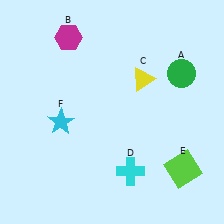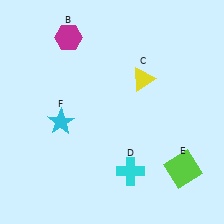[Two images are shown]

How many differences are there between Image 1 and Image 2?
There is 1 difference between the two images.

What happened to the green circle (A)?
The green circle (A) was removed in Image 2. It was in the top-right area of Image 1.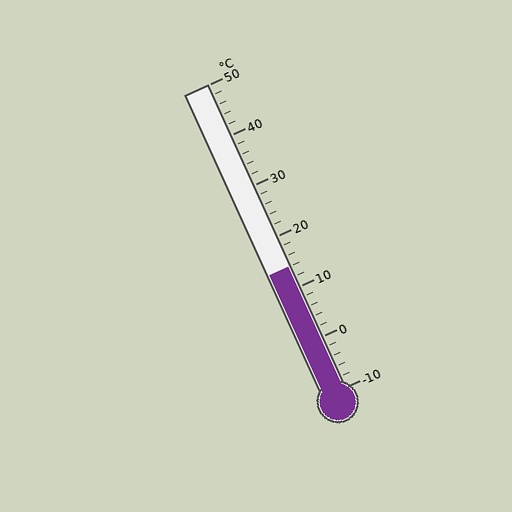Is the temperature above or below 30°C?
The temperature is below 30°C.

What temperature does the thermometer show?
The thermometer shows approximately 14°C.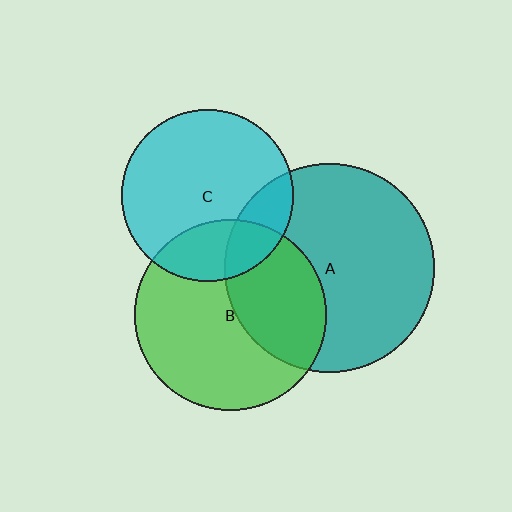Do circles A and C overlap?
Yes.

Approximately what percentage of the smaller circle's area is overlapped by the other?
Approximately 20%.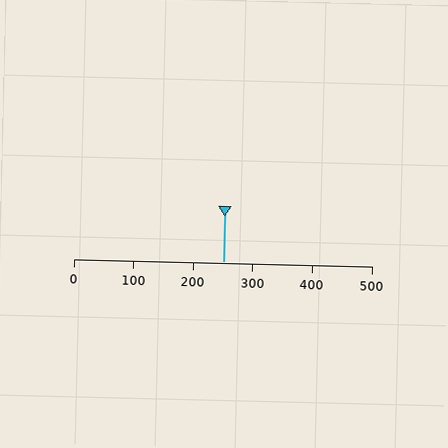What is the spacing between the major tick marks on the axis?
The major ticks are spaced 100 apart.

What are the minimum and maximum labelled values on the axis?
The axis runs from 0 to 500.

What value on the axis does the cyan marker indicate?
The marker indicates approximately 250.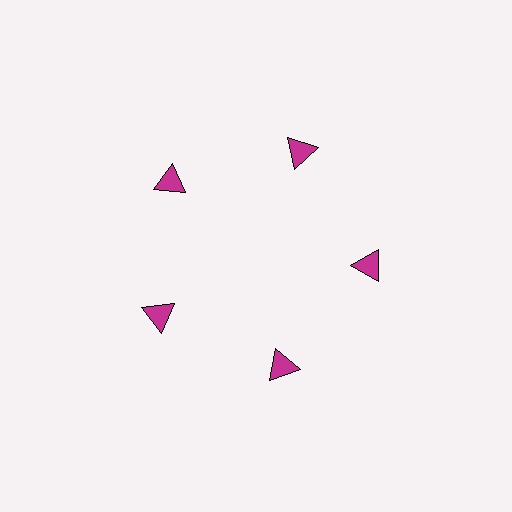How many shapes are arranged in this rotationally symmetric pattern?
There are 5 shapes, arranged in 5 groups of 1.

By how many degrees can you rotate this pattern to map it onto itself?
The pattern maps onto itself every 72 degrees of rotation.